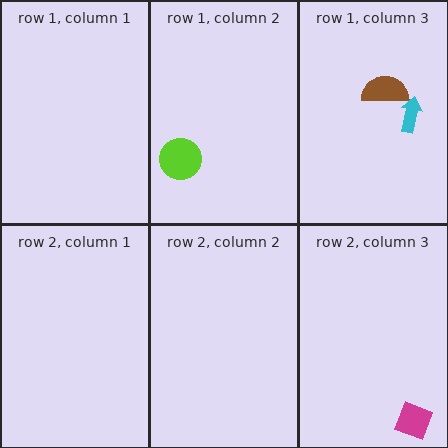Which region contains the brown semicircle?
The row 1, column 3 region.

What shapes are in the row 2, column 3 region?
The magenta diamond.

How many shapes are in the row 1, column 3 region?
2.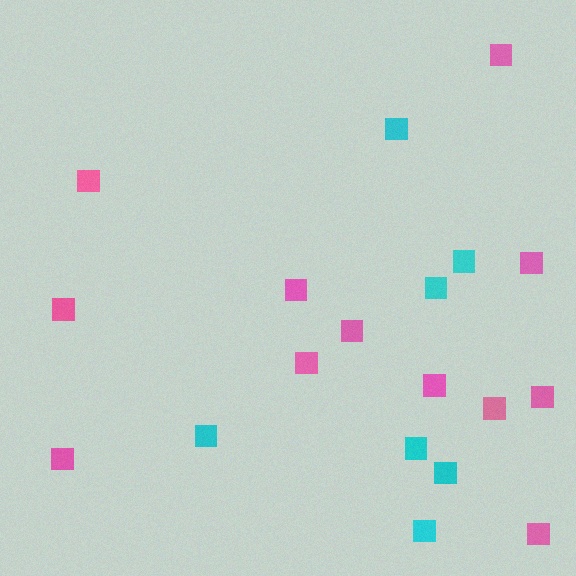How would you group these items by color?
There are 2 groups: one group of pink squares (12) and one group of cyan squares (7).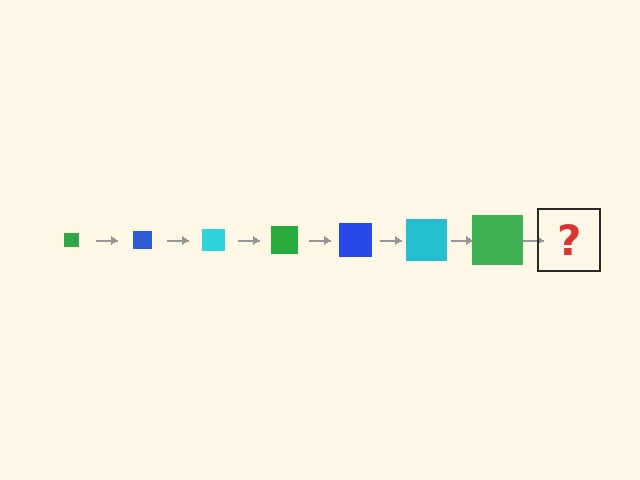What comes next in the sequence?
The next element should be a blue square, larger than the previous one.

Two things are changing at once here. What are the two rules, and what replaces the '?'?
The two rules are that the square grows larger each step and the color cycles through green, blue, and cyan. The '?' should be a blue square, larger than the previous one.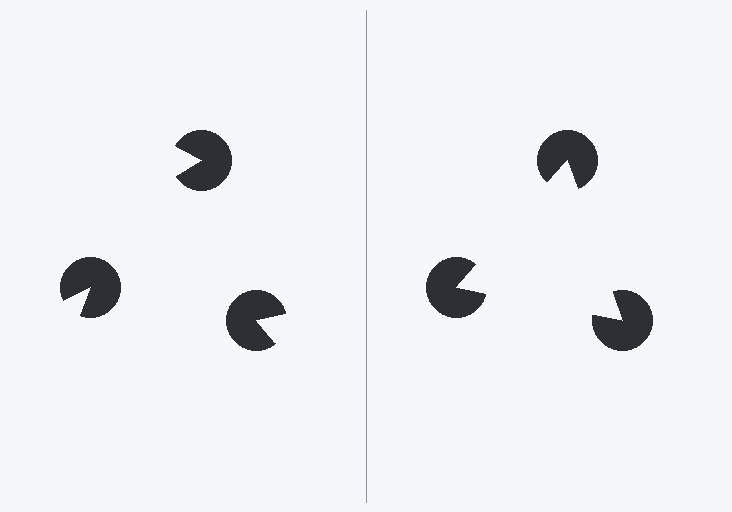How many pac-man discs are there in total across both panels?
6 — 3 on each side.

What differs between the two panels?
The pac-man discs are positioned identically on both sides; only the wedge orientations differ. On the right they align to a triangle; on the left they are misaligned.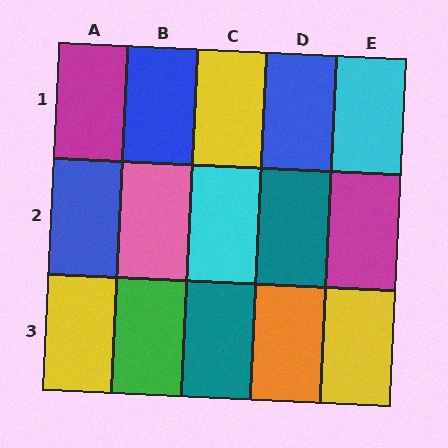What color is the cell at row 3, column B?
Green.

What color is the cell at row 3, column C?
Teal.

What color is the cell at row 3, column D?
Orange.